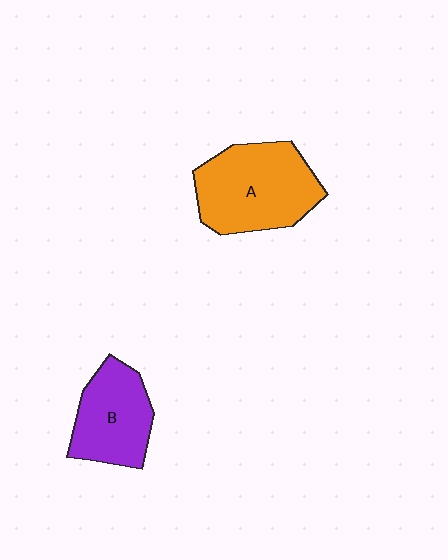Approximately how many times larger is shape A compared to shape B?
Approximately 1.4 times.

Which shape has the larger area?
Shape A (orange).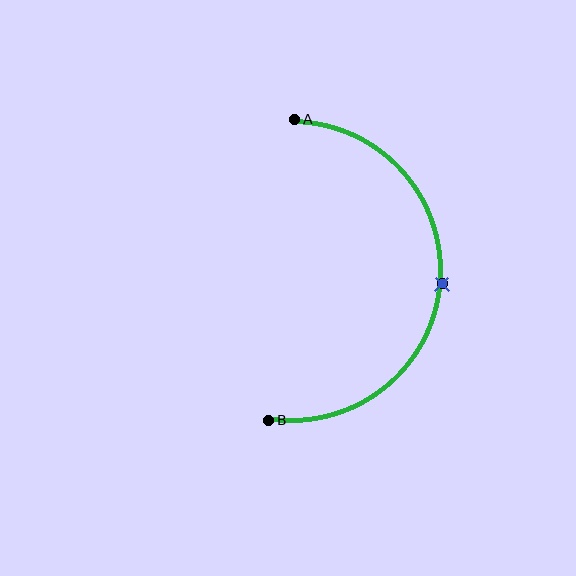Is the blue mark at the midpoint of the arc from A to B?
Yes. The blue mark lies on the arc at equal arc-length from both A and B — it is the arc midpoint.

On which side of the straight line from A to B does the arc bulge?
The arc bulges to the right of the straight line connecting A and B.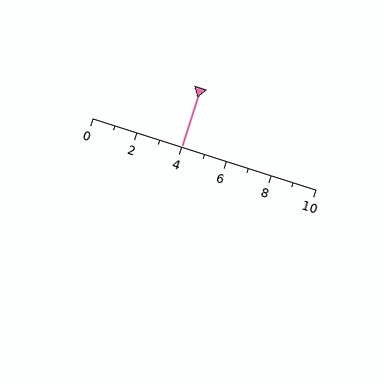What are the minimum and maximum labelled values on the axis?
The axis runs from 0 to 10.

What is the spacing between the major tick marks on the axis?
The major ticks are spaced 2 apart.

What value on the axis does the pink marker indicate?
The marker indicates approximately 4.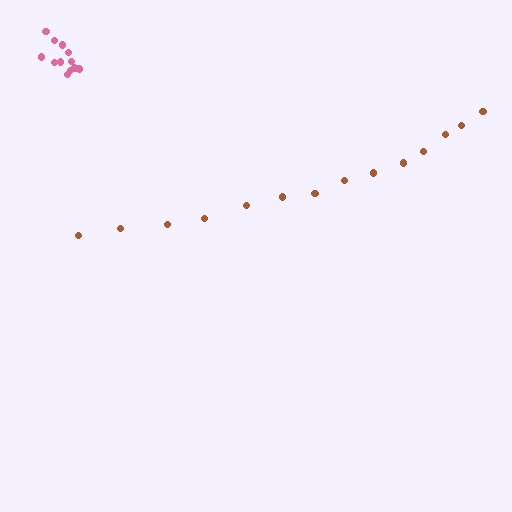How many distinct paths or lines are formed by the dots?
There are 2 distinct paths.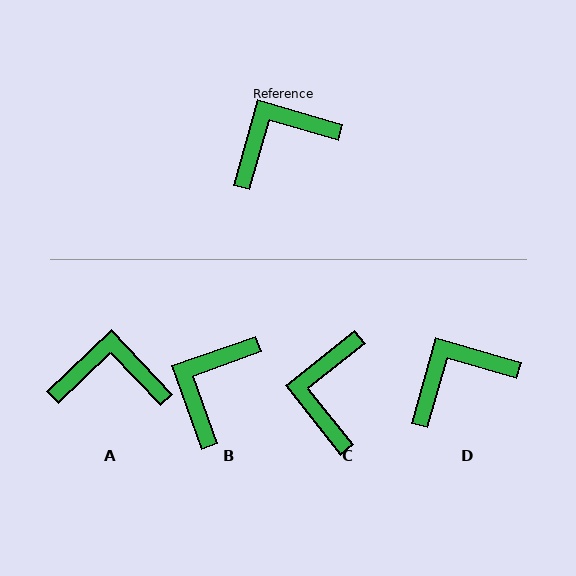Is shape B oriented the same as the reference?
No, it is off by about 35 degrees.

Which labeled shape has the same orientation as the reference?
D.